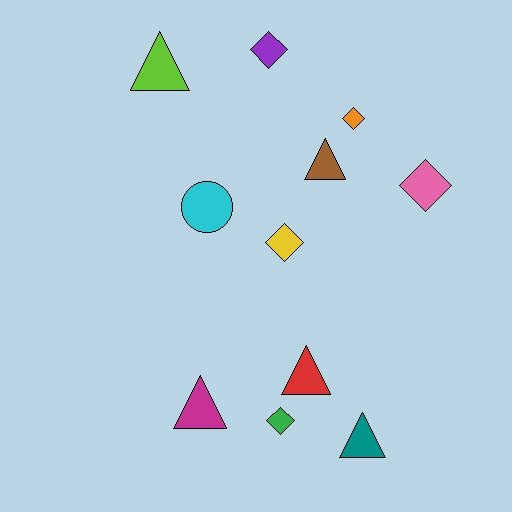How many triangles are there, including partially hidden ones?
There are 5 triangles.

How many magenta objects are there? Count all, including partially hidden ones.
There is 1 magenta object.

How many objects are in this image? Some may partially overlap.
There are 11 objects.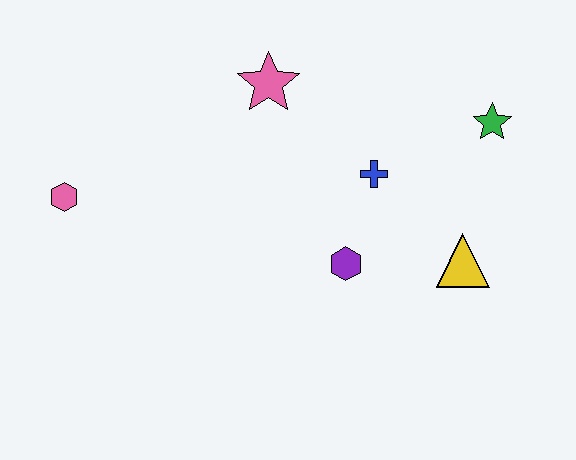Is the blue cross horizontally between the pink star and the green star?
Yes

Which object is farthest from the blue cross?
The pink hexagon is farthest from the blue cross.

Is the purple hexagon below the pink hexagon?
Yes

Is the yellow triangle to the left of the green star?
Yes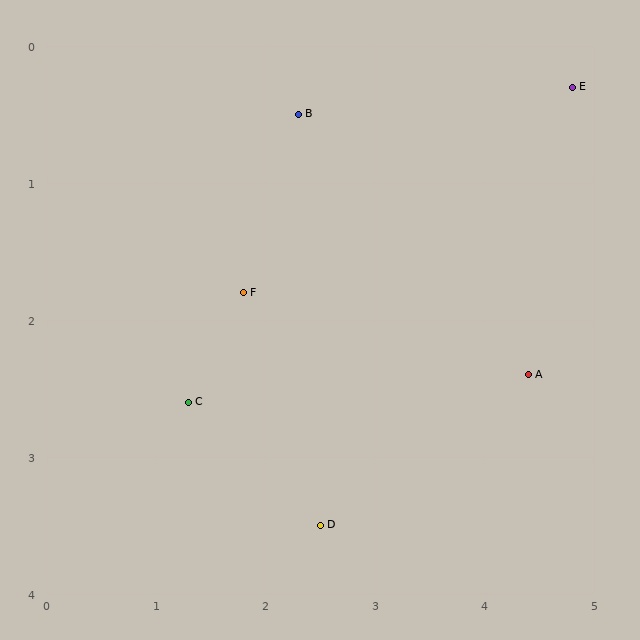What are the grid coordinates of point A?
Point A is at approximately (4.4, 2.4).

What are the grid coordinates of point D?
Point D is at approximately (2.5, 3.5).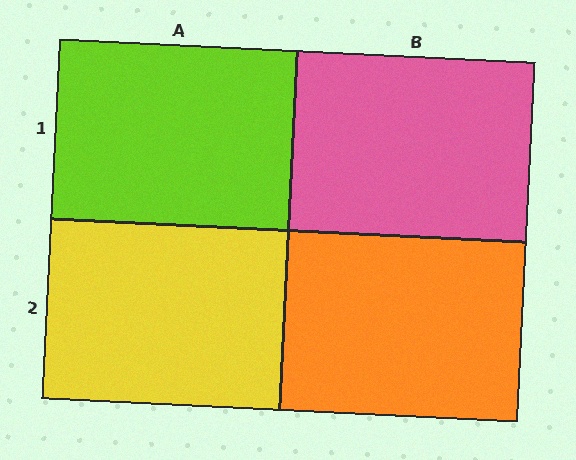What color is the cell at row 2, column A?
Yellow.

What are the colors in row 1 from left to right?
Lime, pink.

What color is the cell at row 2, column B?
Orange.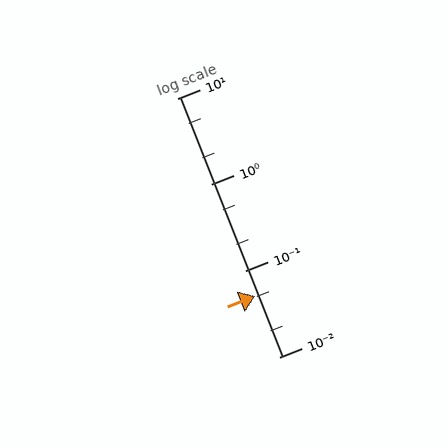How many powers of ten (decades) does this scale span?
The scale spans 3 decades, from 0.01 to 10.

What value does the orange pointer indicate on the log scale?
The pointer indicates approximately 0.051.